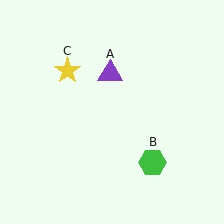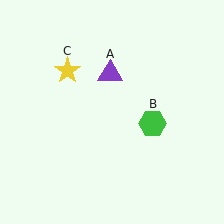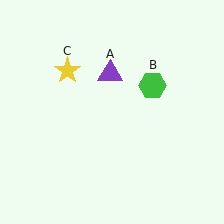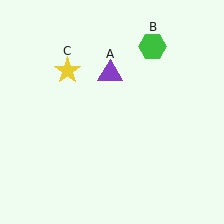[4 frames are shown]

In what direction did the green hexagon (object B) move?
The green hexagon (object B) moved up.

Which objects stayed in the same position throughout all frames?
Purple triangle (object A) and yellow star (object C) remained stationary.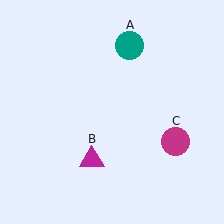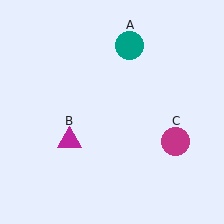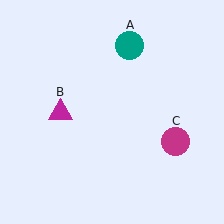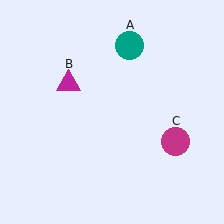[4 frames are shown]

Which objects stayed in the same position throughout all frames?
Teal circle (object A) and magenta circle (object C) remained stationary.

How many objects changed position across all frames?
1 object changed position: magenta triangle (object B).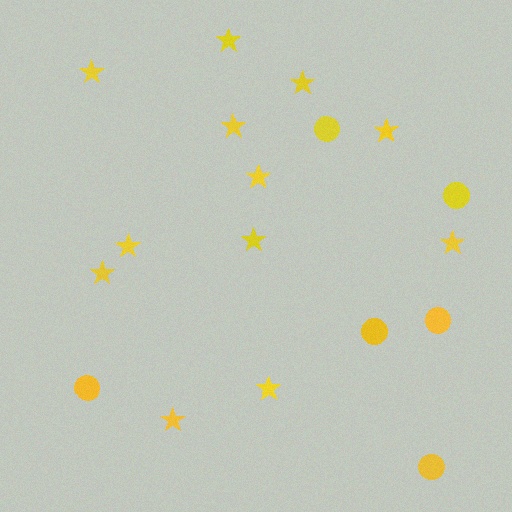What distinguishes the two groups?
There are 2 groups: one group of stars (12) and one group of circles (6).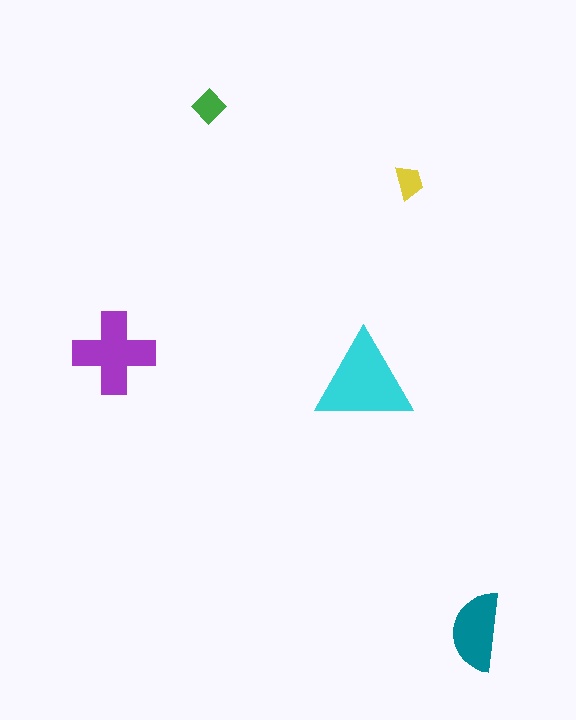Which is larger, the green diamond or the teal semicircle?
The teal semicircle.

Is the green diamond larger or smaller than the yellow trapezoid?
Larger.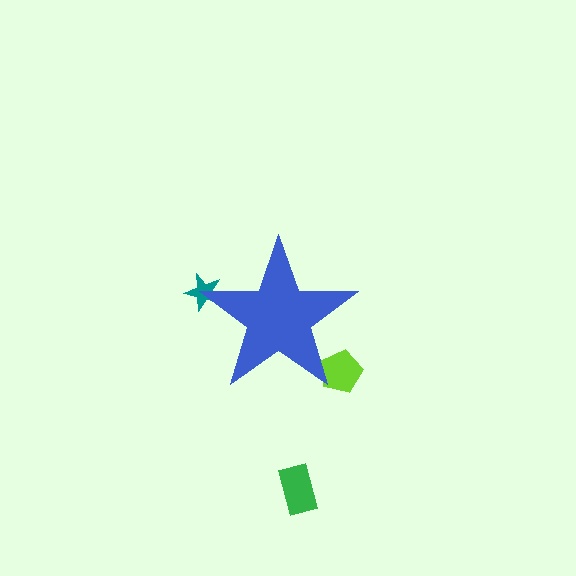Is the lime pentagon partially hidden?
Yes, the lime pentagon is partially hidden behind the blue star.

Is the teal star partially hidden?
Yes, the teal star is partially hidden behind the blue star.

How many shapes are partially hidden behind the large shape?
2 shapes are partially hidden.